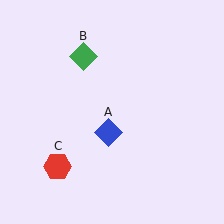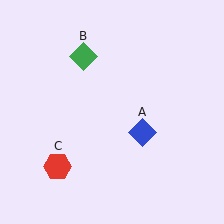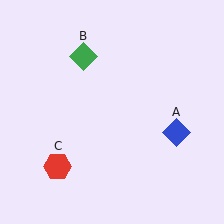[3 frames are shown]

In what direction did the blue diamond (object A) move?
The blue diamond (object A) moved right.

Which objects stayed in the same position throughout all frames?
Green diamond (object B) and red hexagon (object C) remained stationary.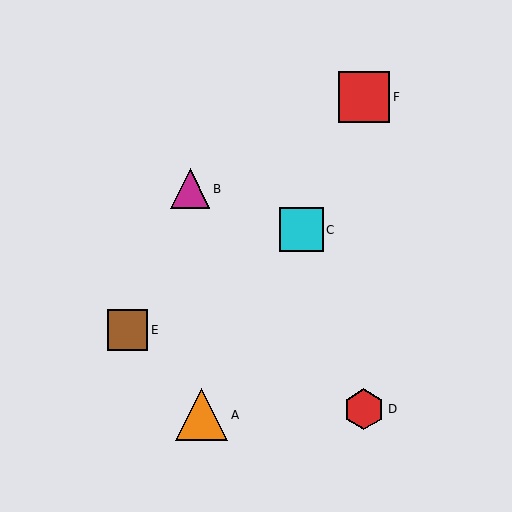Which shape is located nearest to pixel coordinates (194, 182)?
The magenta triangle (labeled B) at (190, 189) is nearest to that location.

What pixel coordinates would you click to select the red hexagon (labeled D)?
Click at (364, 409) to select the red hexagon D.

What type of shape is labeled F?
Shape F is a red square.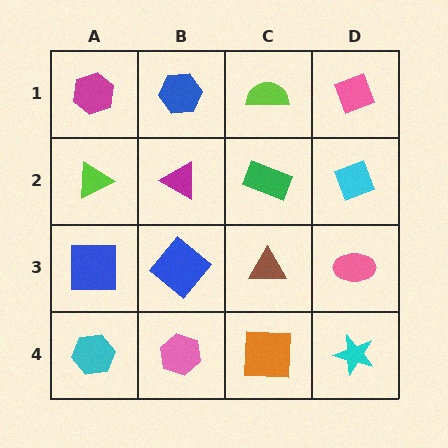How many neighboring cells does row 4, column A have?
2.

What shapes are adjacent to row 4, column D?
A pink ellipse (row 3, column D), an orange square (row 4, column C).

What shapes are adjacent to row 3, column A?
A lime triangle (row 2, column A), a cyan hexagon (row 4, column A), a blue diamond (row 3, column B).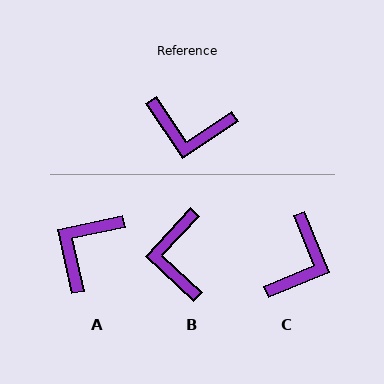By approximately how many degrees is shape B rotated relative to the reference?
Approximately 77 degrees clockwise.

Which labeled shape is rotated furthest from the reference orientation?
A, about 112 degrees away.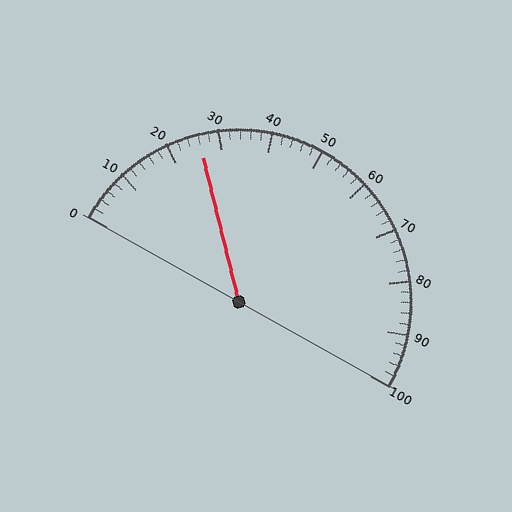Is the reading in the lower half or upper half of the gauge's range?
The reading is in the lower half of the range (0 to 100).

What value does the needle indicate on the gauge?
The needle indicates approximately 26.